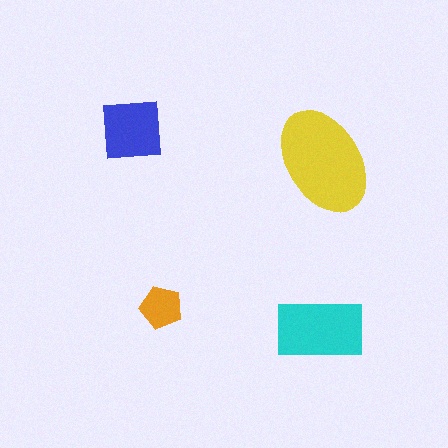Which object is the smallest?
The orange pentagon.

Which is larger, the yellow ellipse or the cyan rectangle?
The yellow ellipse.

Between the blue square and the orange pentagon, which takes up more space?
The blue square.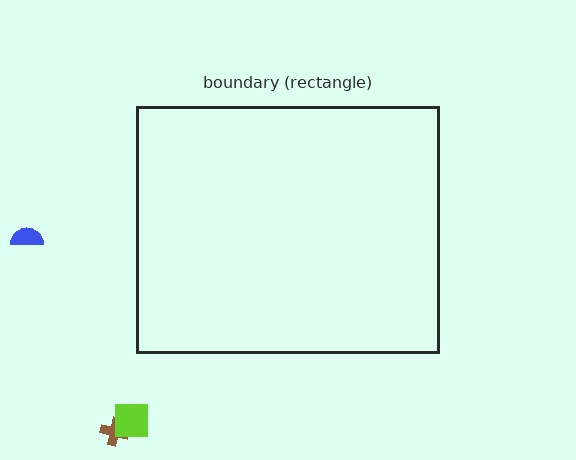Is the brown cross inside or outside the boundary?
Outside.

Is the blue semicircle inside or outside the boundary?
Outside.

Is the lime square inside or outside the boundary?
Outside.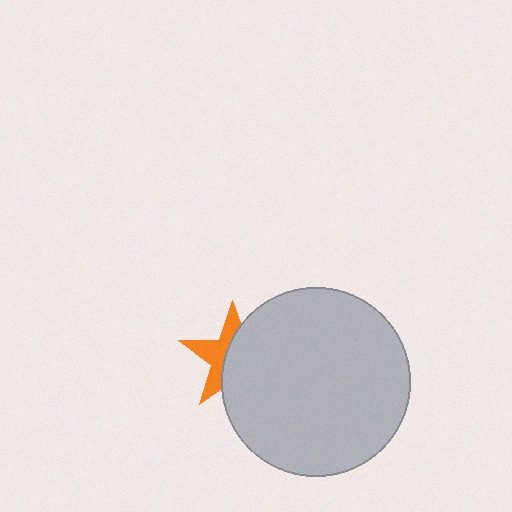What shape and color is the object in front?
The object in front is a light gray circle.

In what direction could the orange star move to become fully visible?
The orange star could move left. That would shift it out from behind the light gray circle entirely.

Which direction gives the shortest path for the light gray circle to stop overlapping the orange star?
Moving right gives the shortest separation.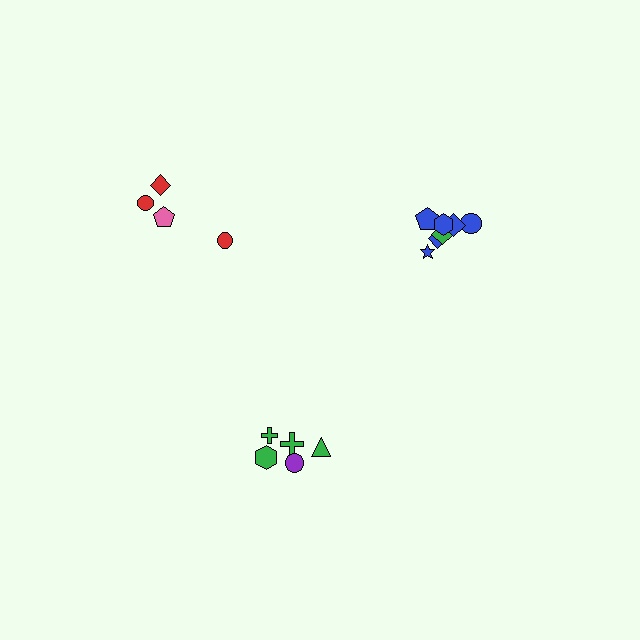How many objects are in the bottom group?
There are 5 objects.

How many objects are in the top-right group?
There are 7 objects.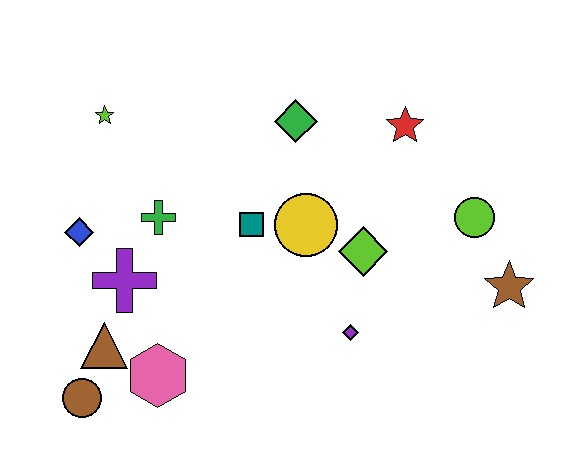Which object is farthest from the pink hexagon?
The brown star is farthest from the pink hexagon.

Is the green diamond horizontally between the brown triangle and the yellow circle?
Yes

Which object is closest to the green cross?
The purple cross is closest to the green cross.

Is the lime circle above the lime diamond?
Yes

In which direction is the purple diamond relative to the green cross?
The purple diamond is to the right of the green cross.